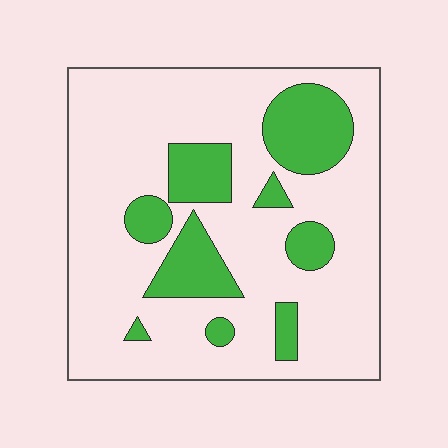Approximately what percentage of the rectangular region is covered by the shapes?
Approximately 20%.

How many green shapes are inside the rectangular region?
9.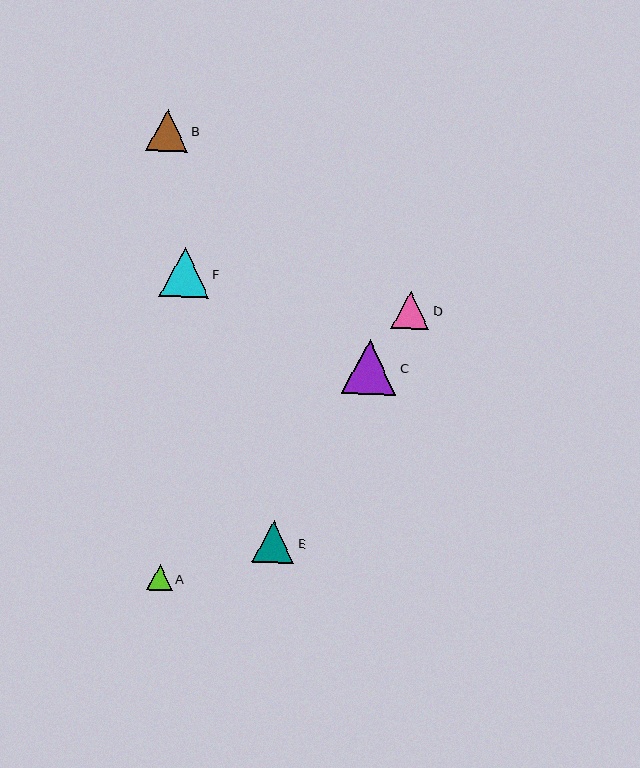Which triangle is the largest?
Triangle C is the largest with a size of approximately 54 pixels.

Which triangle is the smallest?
Triangle A is the smallest with a size of approximately 25 pixels.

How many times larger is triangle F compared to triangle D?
Triangle F is approximately 1.3 times the size of triangle D.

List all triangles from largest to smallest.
From largest to smallest: C, F, B, E, D, A.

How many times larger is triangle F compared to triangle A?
Triangle F is approximately 2.0 times the size of triangle A.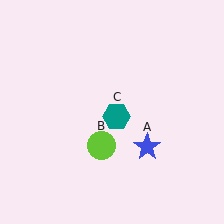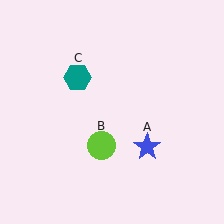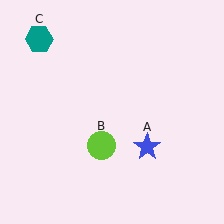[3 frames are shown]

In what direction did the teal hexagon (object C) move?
The teal hexagon (object C) moved up and to the left.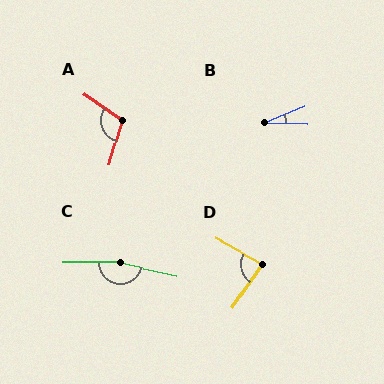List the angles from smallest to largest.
B (23°), D (84°), A (109°), C (168°).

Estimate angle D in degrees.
Approximately 84 degrees.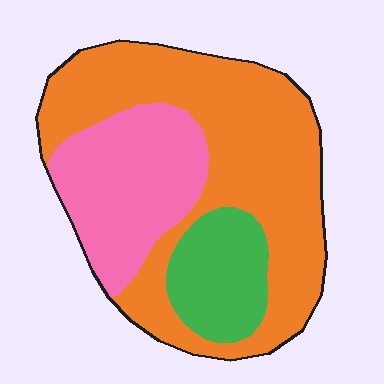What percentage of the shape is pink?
Pink covers 27% of the shape.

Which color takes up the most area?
Orange, at roughly 55%.